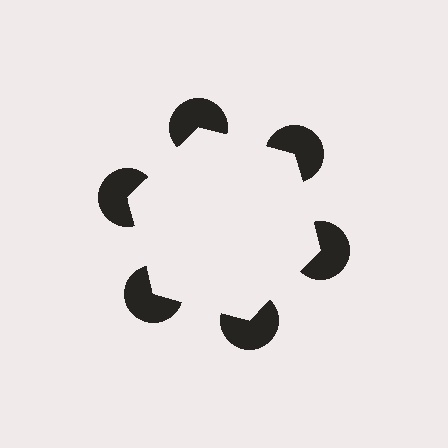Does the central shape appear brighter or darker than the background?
It typically appears slightly brighter than the background, even though no actual brightness change is drawn.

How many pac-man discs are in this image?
There are 6 — one at each vertex of the illusory hexagon.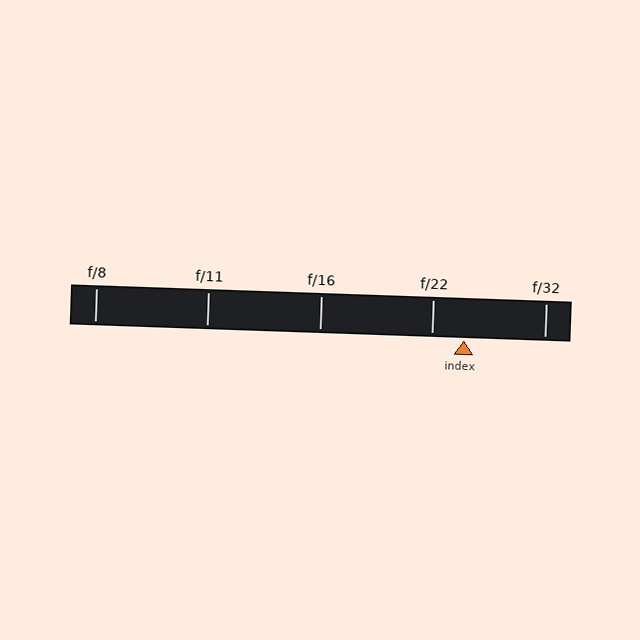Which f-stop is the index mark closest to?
The index mark is closest to f/22.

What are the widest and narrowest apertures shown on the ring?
The widest aperture shown is f/8 and the narrowest is f/32.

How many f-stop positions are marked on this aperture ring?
There are 5 f-stop positions marked.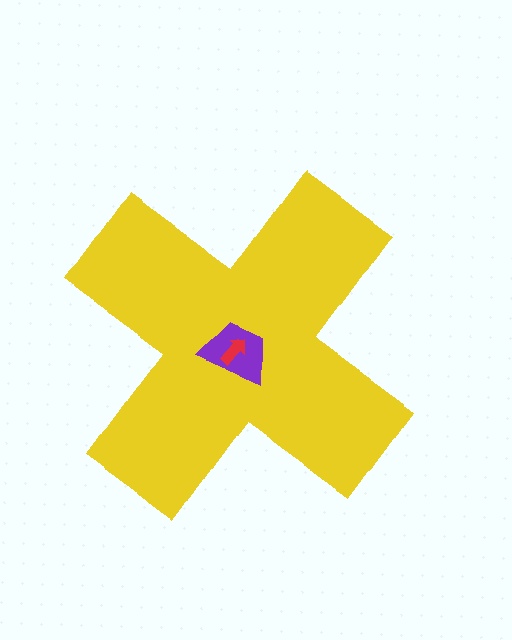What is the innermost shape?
The red arrow.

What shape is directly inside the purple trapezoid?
The red arrow.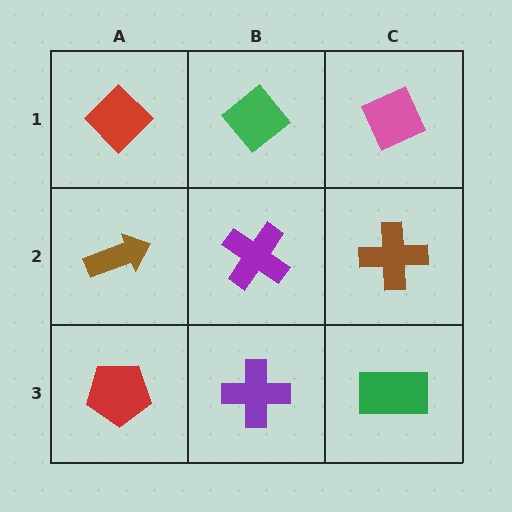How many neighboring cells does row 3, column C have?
2.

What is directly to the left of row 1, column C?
A green diamond.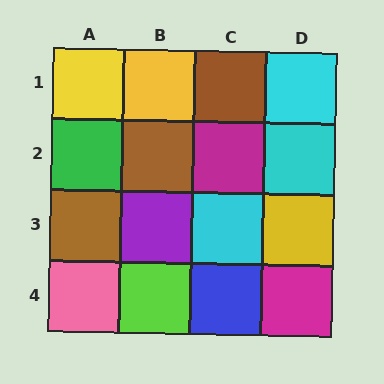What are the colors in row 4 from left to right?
Pink, lime, blue, magenta.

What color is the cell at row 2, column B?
Brown.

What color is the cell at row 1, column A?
Yellow.